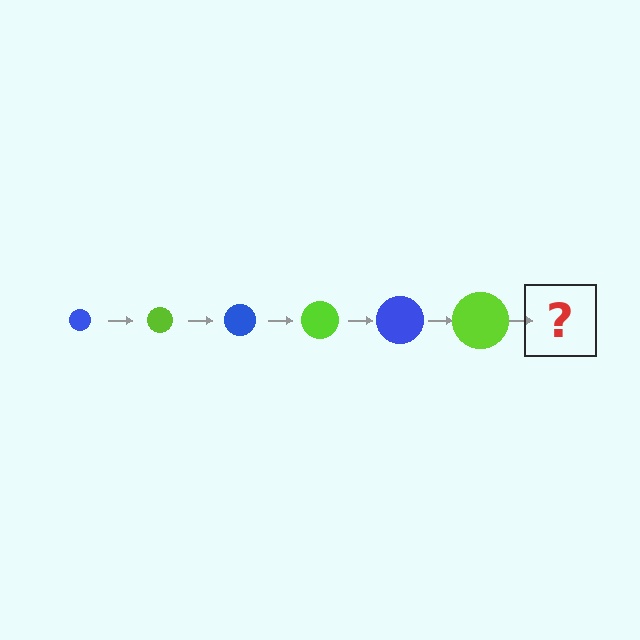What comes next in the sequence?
The next element should be a blue circle, larger than the previous one.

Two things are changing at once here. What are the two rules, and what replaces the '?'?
The two rules are that the circle grows larger each step and the color cycles through blue and lime. The '?' should be a blue circle, larger than the previous one.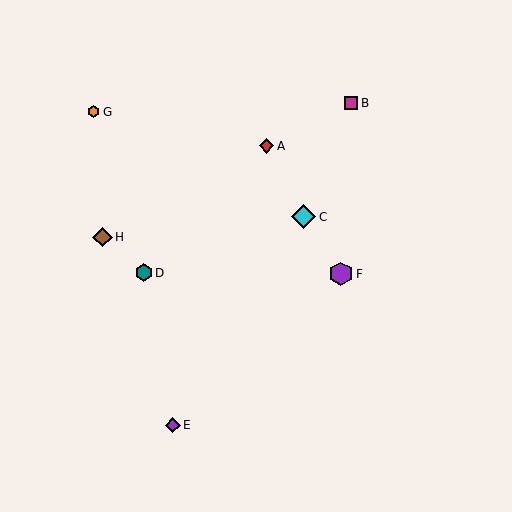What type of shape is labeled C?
Shape C is a cyan diamond.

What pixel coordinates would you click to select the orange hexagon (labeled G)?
Click at (94, 112) to select the orange hexagon G.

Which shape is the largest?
The cyan diamond (labeled C) is the largest.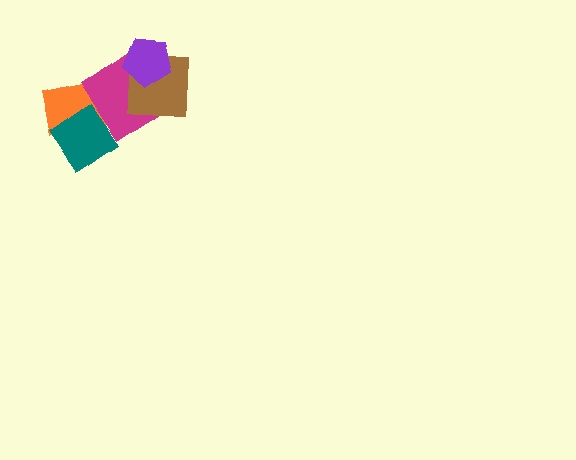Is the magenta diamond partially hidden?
Yes, it is partially covered by another shape.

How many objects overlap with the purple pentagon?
2 objects overlap with the purple pentagon.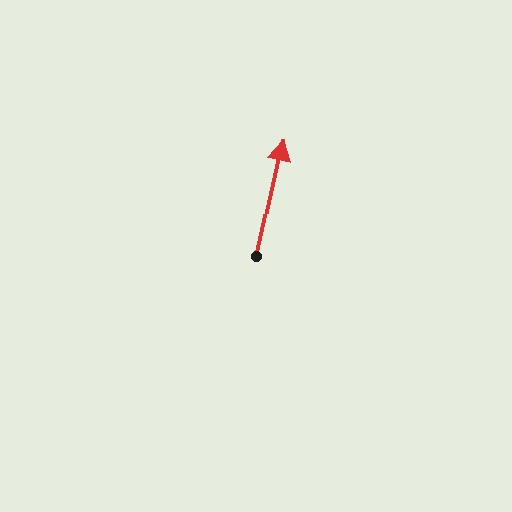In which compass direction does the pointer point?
North.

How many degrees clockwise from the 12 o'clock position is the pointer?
Approximately 13 degrees.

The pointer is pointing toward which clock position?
Roughly 12 o'clock.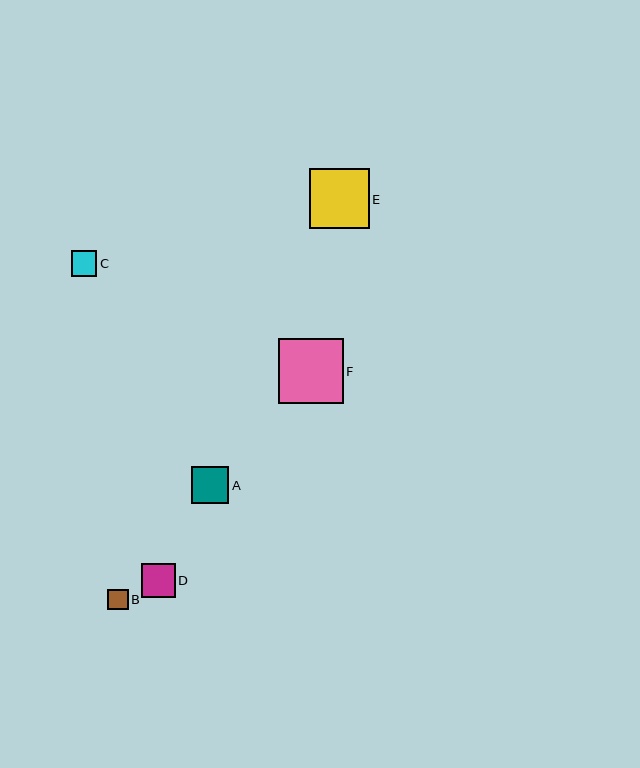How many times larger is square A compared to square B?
Square A is approximately 1.8 times the size of square B.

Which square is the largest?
Square F is the largest with a size of approximately 64 pixels.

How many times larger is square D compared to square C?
Square D is approximately 1.3 times the size of square C.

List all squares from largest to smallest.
From largest to smallest: F, E, A, D, C, B.